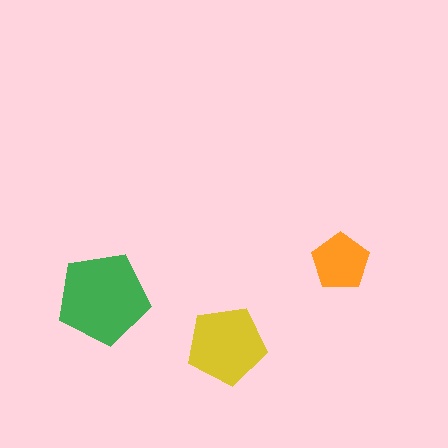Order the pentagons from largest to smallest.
the green one, the yellow one, the orange one.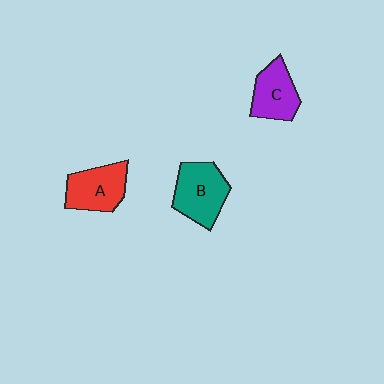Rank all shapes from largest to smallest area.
From largest to smallest: B (teal), A (red), C (purple).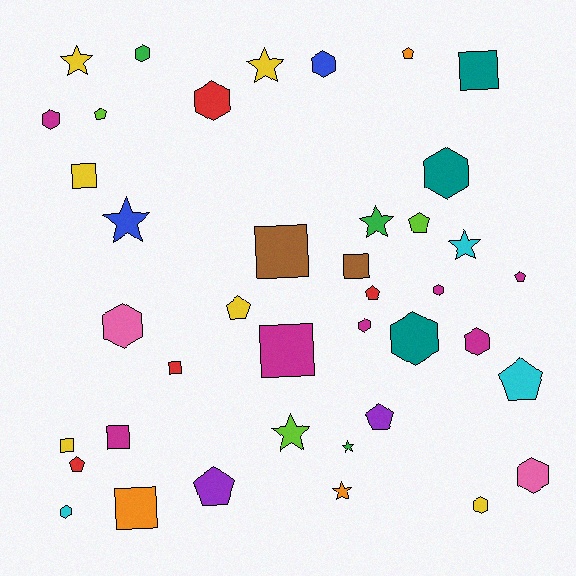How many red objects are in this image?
There are 4 red objects.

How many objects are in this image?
There are 40 objects.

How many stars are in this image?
There are 8 stars.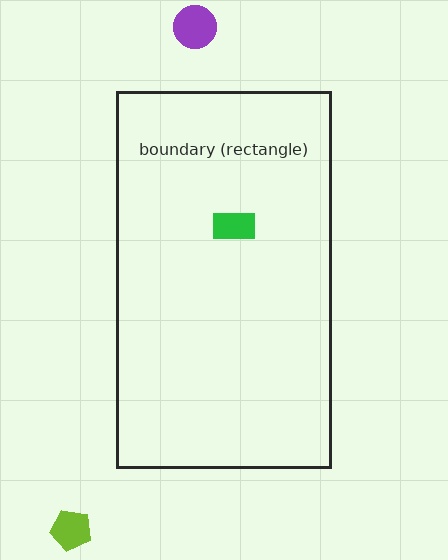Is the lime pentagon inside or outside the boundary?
Outside.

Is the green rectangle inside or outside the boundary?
Inside.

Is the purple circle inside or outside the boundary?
Outside.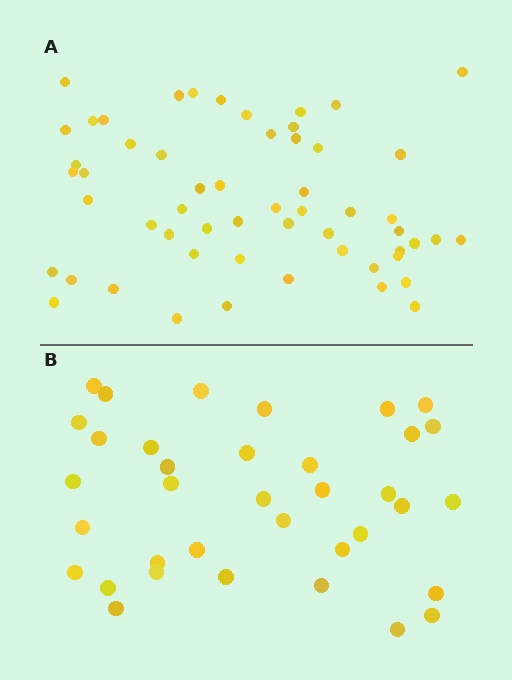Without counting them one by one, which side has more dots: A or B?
Region A (the top region) has more dots.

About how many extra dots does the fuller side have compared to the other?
Region A has approximately 20 more dots than region B.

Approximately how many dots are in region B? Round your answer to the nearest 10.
About 40 dots. (The exact count is 36, which rounds to 40.)